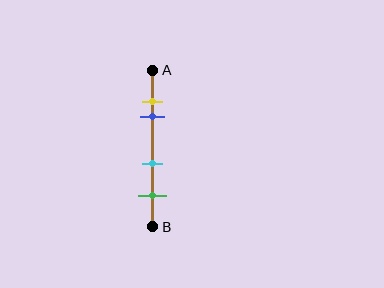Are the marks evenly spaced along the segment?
No, the marks are not evenly spaced.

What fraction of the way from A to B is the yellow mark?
The yellow mark is approximately 20% (0.2) of the way from A to B.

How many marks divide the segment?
There are 4 marks dividing the segment.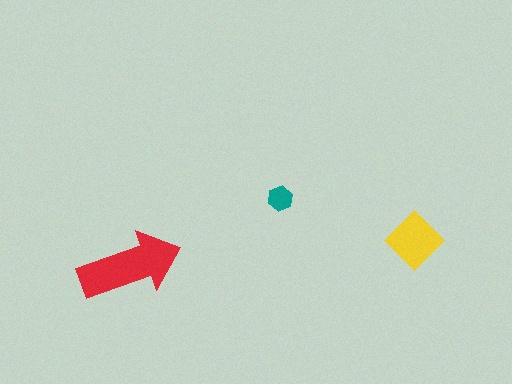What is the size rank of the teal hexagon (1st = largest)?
3rd.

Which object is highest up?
The teal hexagon is topmost.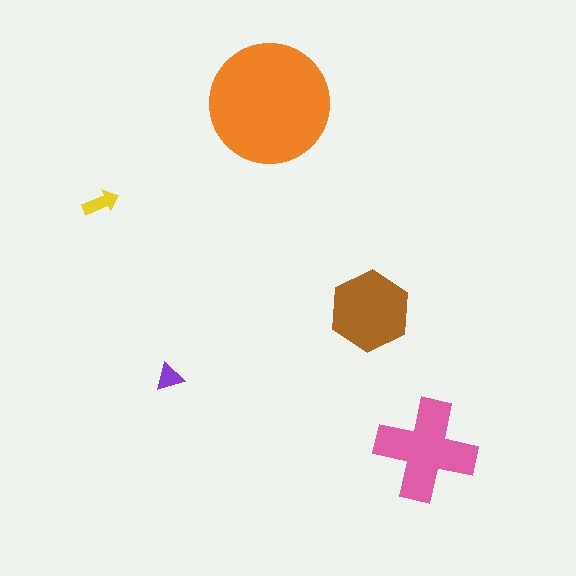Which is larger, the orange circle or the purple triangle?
The orange circle.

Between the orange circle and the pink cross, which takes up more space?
The orange circle.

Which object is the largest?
The orange circle.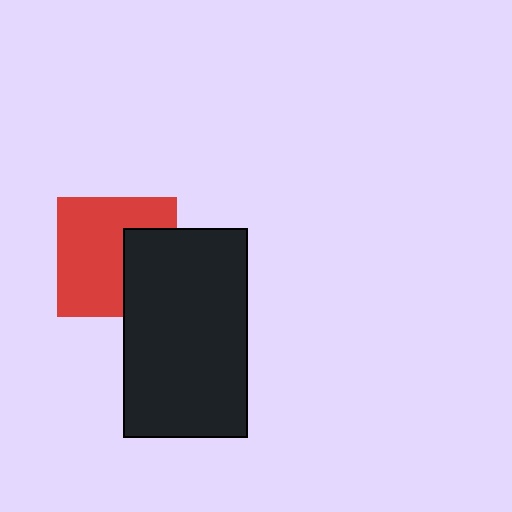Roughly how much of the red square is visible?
Most of it is visible (roughly 66%).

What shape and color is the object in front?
The object in front is a black rectangle.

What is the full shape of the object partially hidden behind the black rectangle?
The partially hidden object is a red square.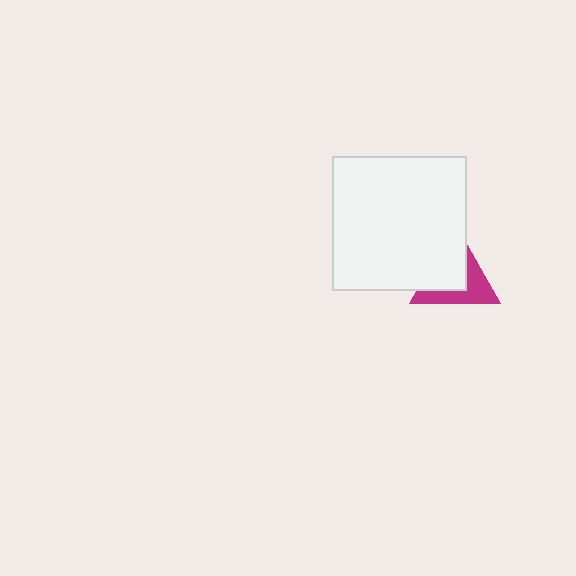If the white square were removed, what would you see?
You would see the complete magenta triangle.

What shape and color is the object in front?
The object in front is a white square.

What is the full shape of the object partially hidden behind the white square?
The partially hidden object is a magenta triangle.